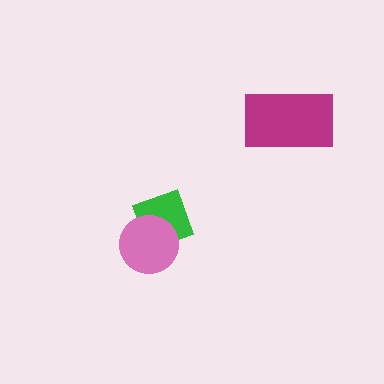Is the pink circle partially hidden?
No, no other shape covers it.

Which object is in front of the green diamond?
The pink circle is in front of the green diamond.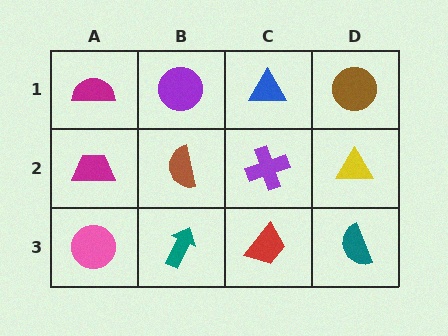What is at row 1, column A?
A magenta semicircle.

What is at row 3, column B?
A teal arrow.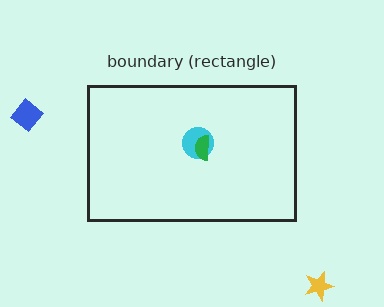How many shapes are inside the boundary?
2 inside, 2 outside.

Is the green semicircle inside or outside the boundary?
Inside.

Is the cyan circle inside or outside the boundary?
Inside.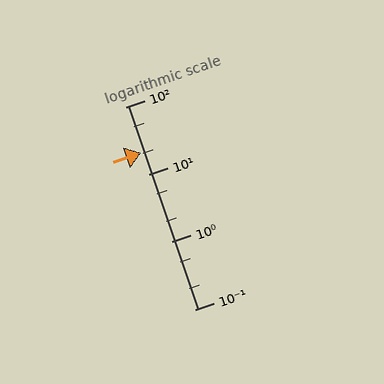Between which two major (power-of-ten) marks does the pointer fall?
The pointer is between 10 and 100.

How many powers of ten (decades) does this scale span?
The scale spans 3 decades, from 0.1 to 100.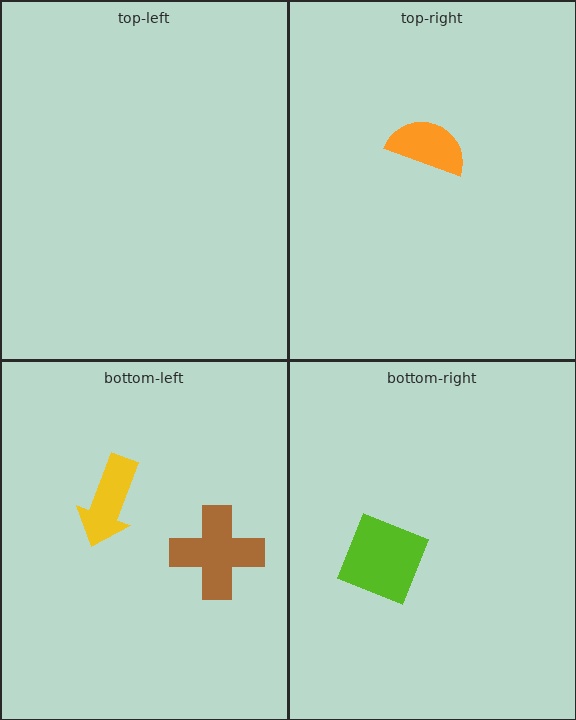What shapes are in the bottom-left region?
The yellow arrow, the brown cross.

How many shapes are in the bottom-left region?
2.